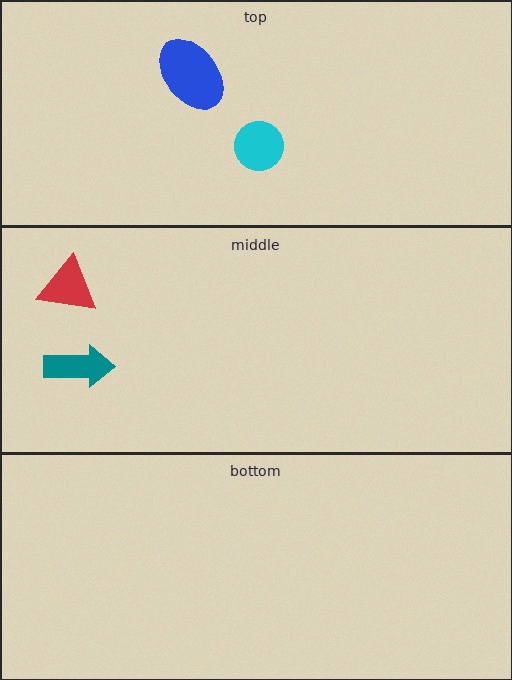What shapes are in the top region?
The cyan circle, the blue ellipse.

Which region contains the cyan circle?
The top region.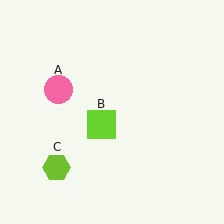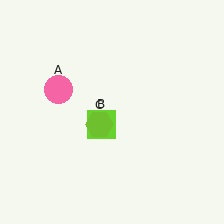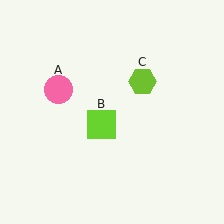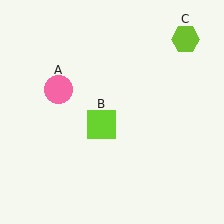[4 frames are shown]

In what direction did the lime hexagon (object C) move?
The lime hexagon (object C) moved up and to the right.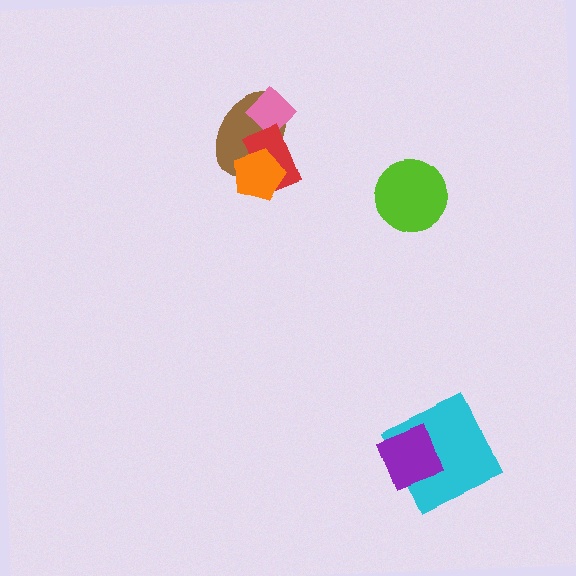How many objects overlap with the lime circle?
0 objects overlap with the lime circle.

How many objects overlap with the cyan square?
1 object overlaps with the cyan square.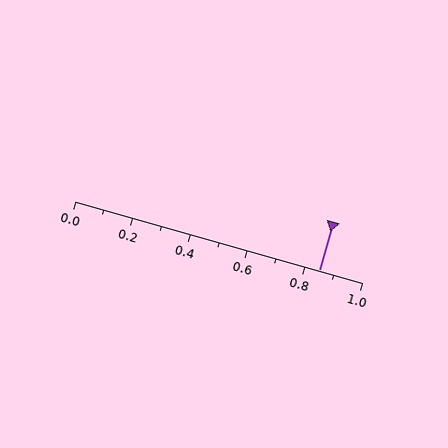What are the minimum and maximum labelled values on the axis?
The axis runs from 0.0 to 1.0.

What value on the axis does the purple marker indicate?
The marker indicates approximately 0.85.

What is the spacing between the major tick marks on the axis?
The major ticks are spaced 0.2 apart.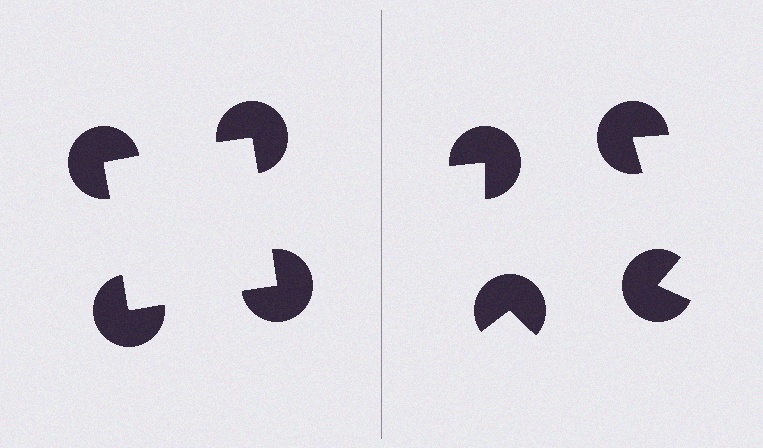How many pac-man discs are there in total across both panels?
8 — 4 on each side.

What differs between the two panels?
The pac-man discs are positioned identically on both sides; only the wedge orientations differ. On the left they align to a square; on the right they are misaligned.